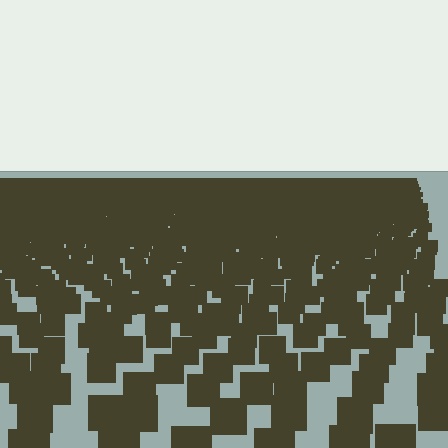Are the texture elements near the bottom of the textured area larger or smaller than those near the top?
Larger. Near the bottom, elements are closer to the viewer and appear at a bigger on-screen size.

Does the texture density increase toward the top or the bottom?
Density increases toward the top.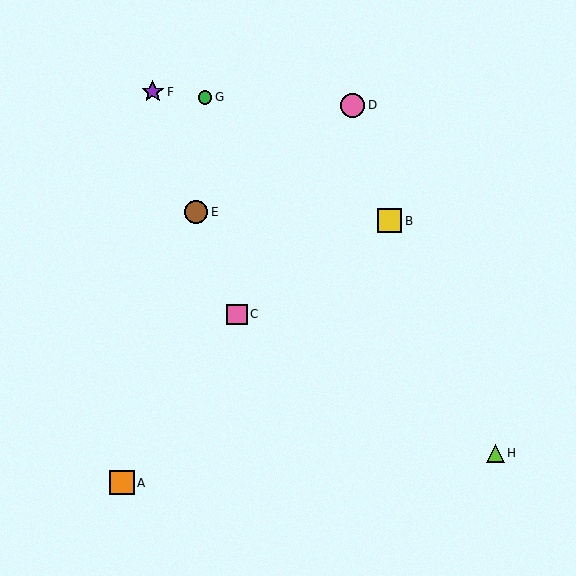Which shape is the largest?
The orange square (labeled A) is the largest.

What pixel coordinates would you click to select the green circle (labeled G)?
Click at (205, 97) to select the green circle G.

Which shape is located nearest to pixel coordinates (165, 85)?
The purple star (labeled F) at (153, 92) is nearest to that location.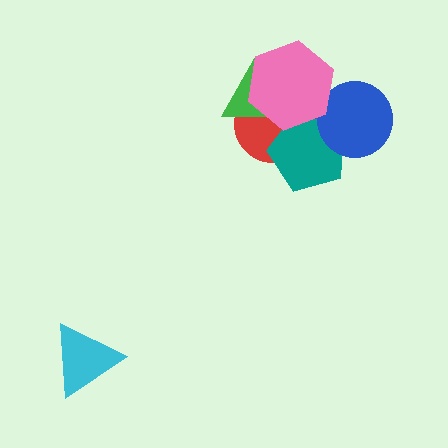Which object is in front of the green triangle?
The pink hexagon is in front of the green triangle.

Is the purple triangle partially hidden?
Yes, it is partially covered by another shape.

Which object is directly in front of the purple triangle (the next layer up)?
The green triangle is directly in front of the purple triangle.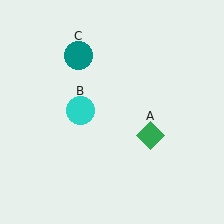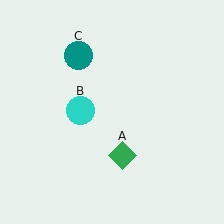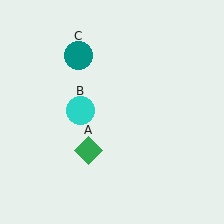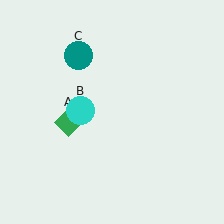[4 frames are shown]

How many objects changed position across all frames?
1 object changed position: green diamond (object A).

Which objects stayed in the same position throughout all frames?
Cyan circle (object B) and teal circle (object C) remained stationary.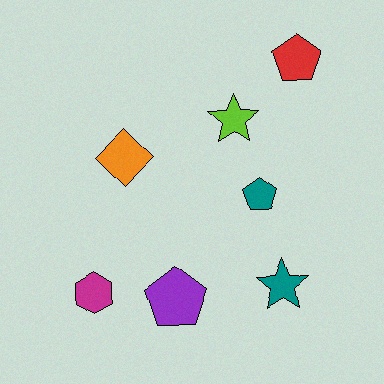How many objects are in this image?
There are 7 objects.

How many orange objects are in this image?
There is 1 orange object.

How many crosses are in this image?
There are no crosses.